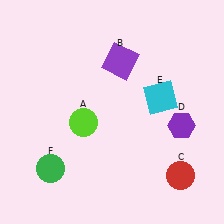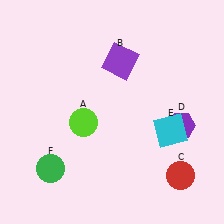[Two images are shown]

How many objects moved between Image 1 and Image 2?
1 object moved between the two images.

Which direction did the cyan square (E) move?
The cyan square (E) moved down.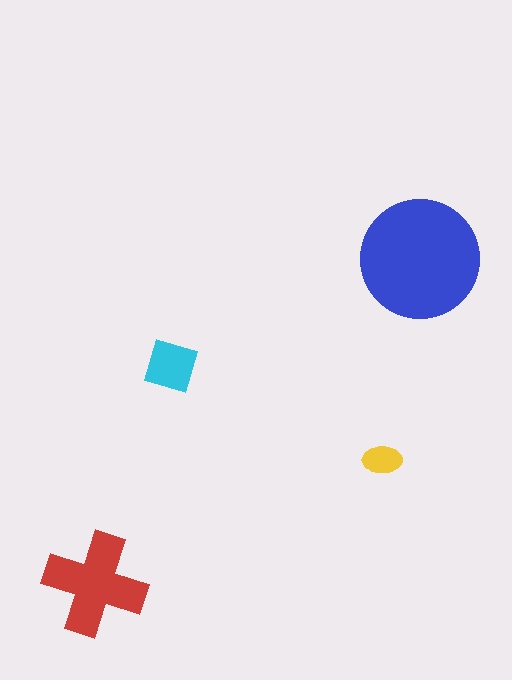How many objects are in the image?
There are 4 objects in the image.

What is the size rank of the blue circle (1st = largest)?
1st.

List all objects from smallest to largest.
The yellow ellipse, the cyan diamond, the red cross, the blue circle.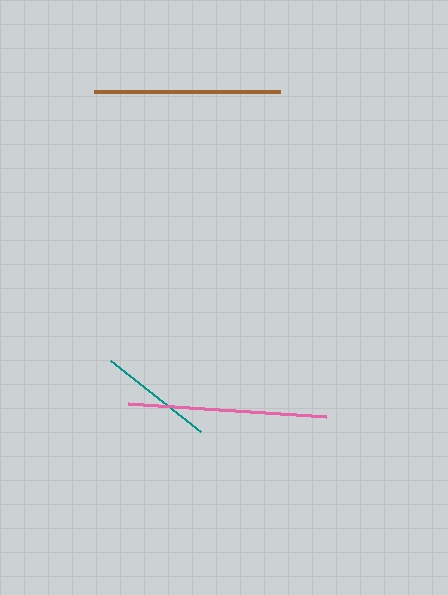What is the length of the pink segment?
The pink segment is approximately 199 pixels long.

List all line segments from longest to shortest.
From longest to shortest: pink, brown, teal.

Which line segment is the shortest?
The teal line is the shortest at approximately 115 pixels.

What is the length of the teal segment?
The teal segment is approximately 115 pixels long.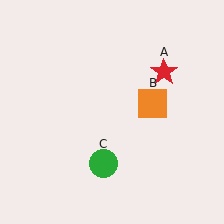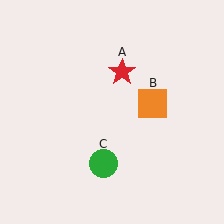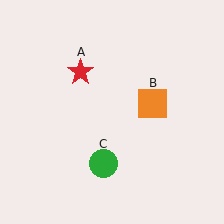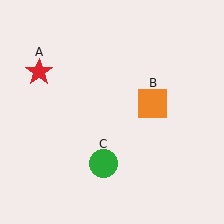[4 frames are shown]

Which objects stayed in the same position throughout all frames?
Orange square (object B) and green circle (object C) remained stationary.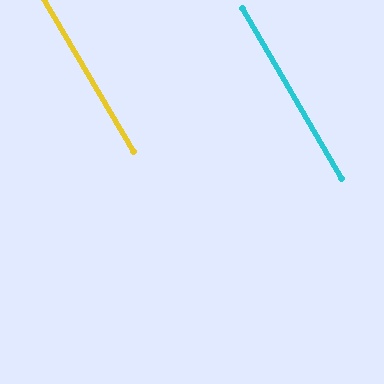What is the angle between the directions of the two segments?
Approximately 0 degrees.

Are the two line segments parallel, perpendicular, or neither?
Parallel — their directions differ by only 0.0°.